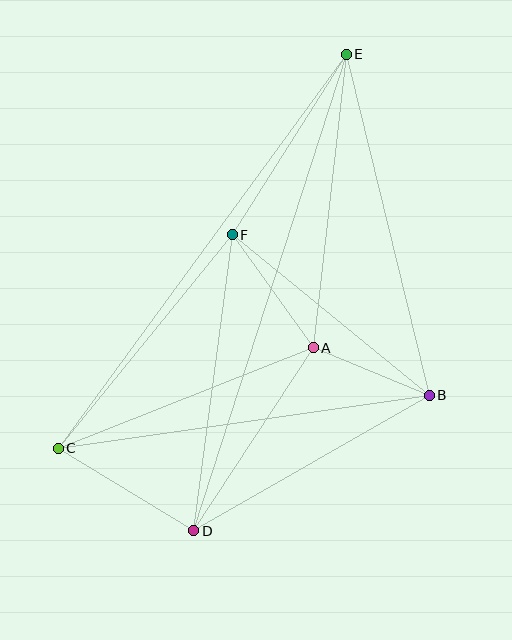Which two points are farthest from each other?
Points D and E are farthest from each other.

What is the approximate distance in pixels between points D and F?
The distance between D and F is approximately 299 pixels.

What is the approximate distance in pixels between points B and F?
The distance between B and F is approximately 254 pixels.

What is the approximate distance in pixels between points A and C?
The distance between A and C is approximately 274 pixels.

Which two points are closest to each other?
Points A and B are closest to each other.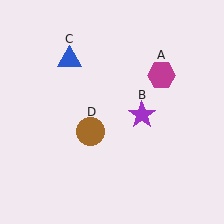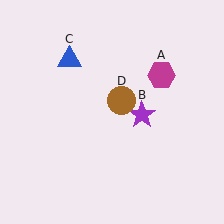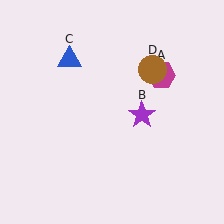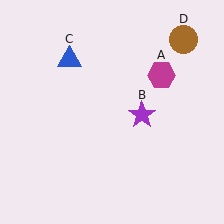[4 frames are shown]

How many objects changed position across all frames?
1 object changed position: brown circle (object D).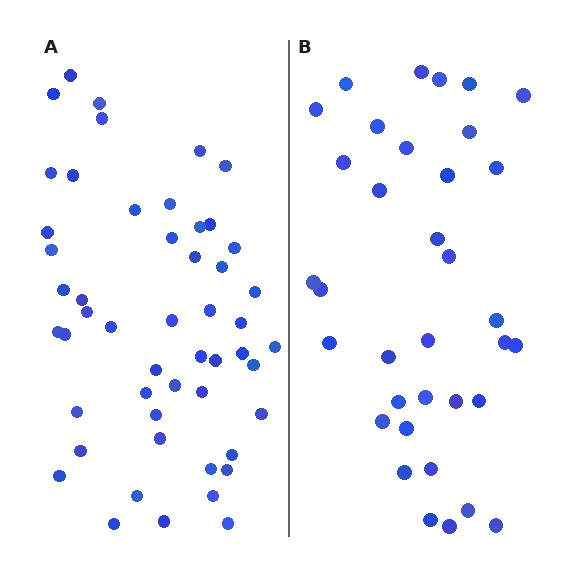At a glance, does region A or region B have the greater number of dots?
Region A (the left region) has more dots.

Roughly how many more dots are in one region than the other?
Region A has approximately 15 more dots than region B.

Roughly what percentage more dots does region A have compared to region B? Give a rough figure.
About 45% more.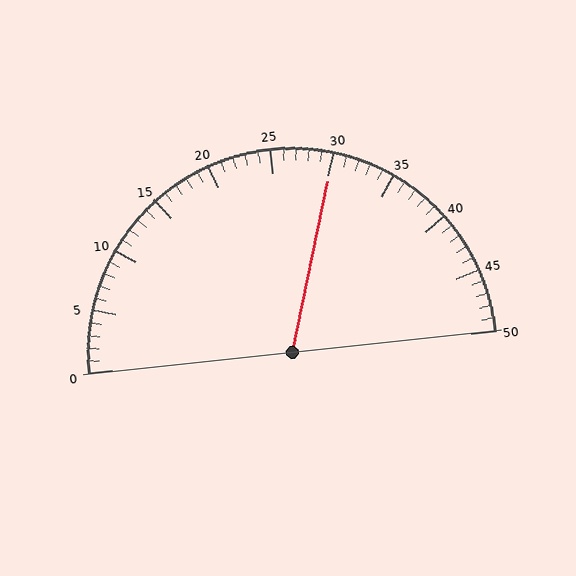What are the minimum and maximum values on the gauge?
The gauge ranges from 0 to 50.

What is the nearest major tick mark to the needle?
The nearest major tick mark is 30.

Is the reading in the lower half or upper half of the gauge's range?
The reading is in the upper half of the range (0 to 50).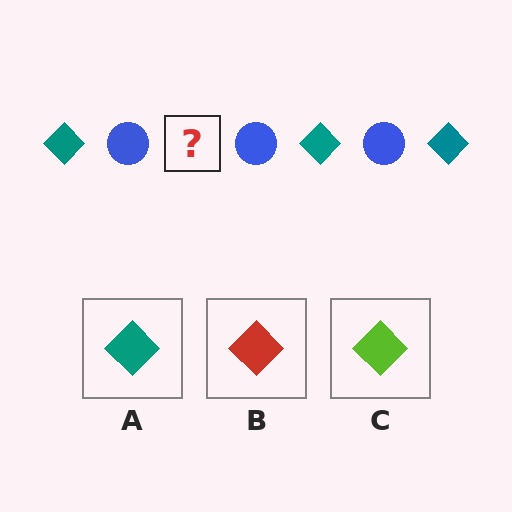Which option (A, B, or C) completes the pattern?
A.